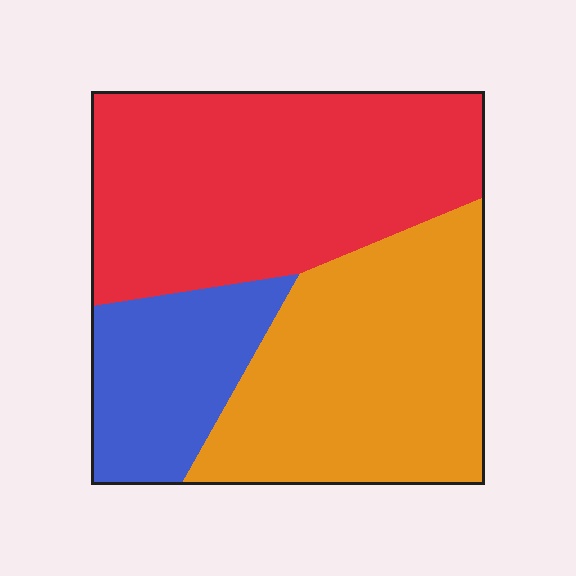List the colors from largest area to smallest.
From largest to smallest: red, orange, blue.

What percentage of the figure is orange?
Orange takes up between a quarter and a half of the figure.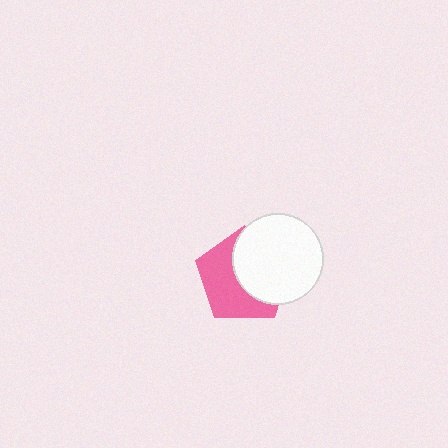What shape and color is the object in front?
The object in front is a white circle.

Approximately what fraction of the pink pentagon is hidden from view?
Roughly 49% of the pink pentagon is hidden behind the white circle.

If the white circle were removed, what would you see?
You would see the complete pink pentagon.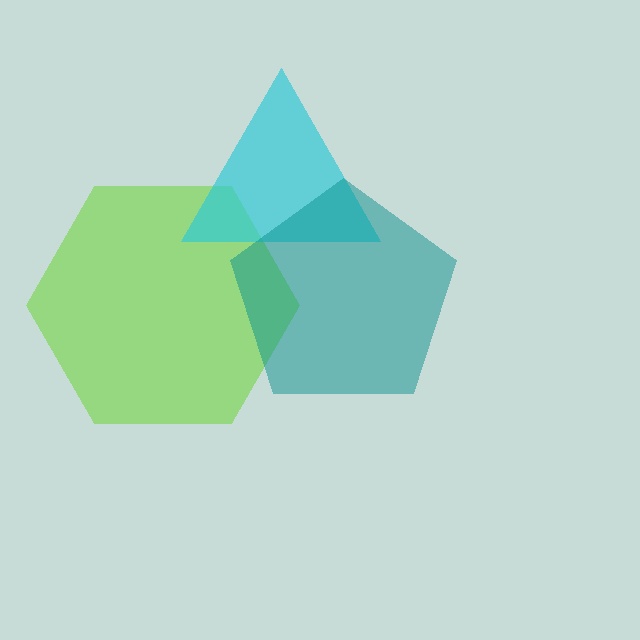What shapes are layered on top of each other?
The layered shapes are: a lime hexagon, a cyan triangle, a teal pentagon.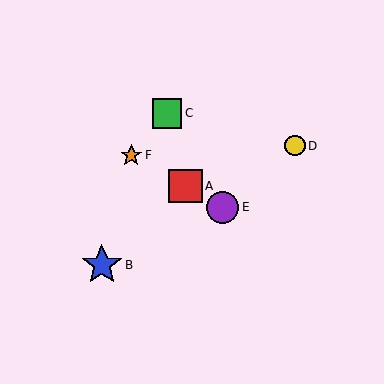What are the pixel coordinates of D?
Object D is at (295, 146).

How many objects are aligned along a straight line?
3 objects (A, E, F) are aligned along a straight line.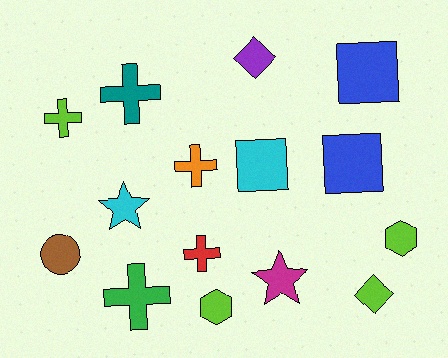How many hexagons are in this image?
There are 2 hexagons.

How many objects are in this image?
There are 15 objects.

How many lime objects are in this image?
There are 4 lime objects.